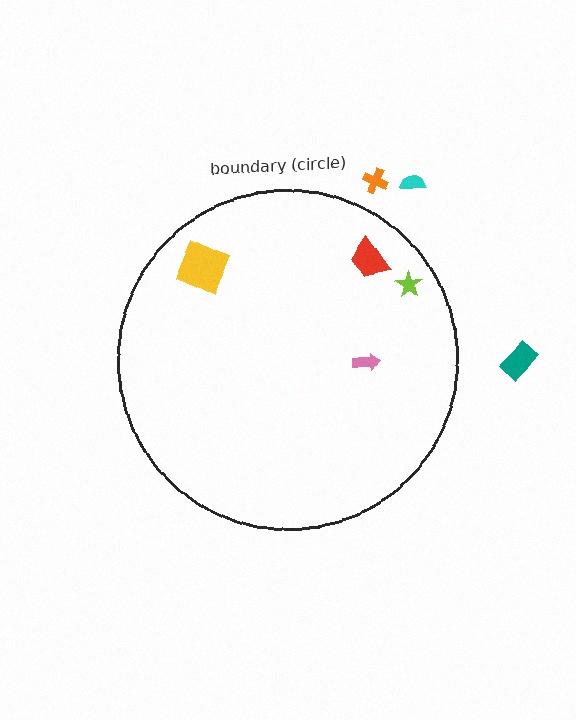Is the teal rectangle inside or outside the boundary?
Outside.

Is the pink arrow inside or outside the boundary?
Inside.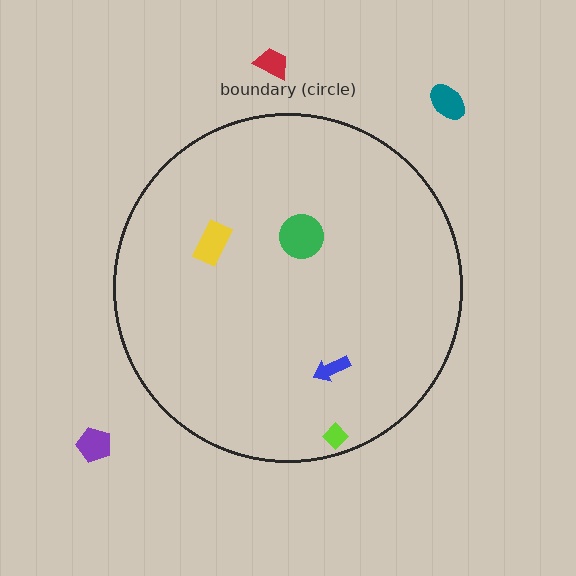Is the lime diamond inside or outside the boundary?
Inside.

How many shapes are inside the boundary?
4 inside, 3 outside.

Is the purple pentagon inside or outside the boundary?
Outside.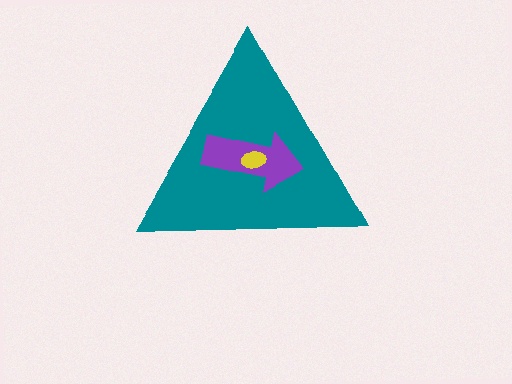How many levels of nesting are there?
3.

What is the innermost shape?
The yellow ellipse.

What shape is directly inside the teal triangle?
The purple arrow.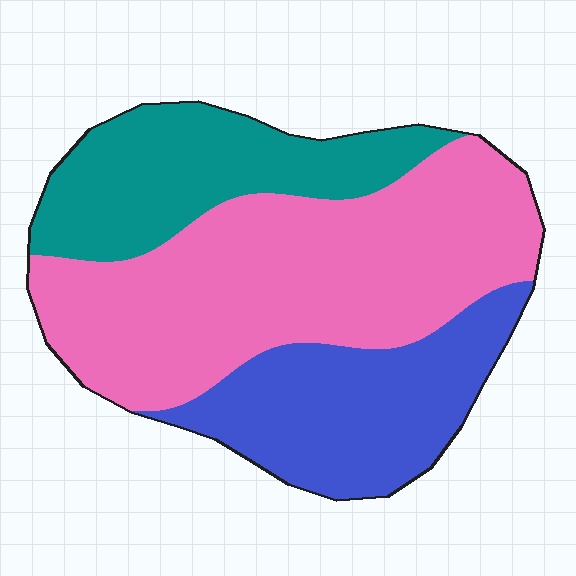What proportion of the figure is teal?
Teal covers around 25% of the figure.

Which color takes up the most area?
Pink, at roughly 50%.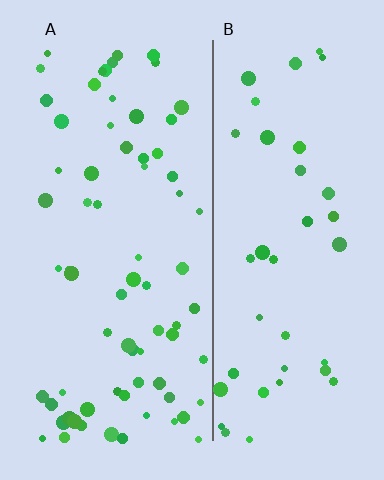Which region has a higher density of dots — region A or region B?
A (the left).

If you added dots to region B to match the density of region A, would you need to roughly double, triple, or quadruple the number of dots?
Approximately double.